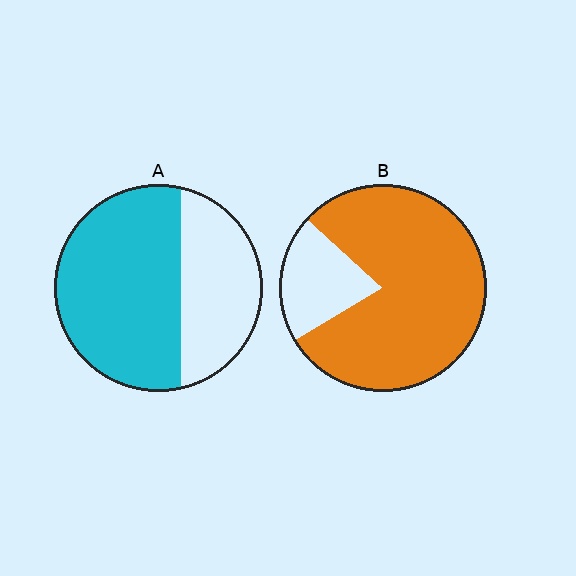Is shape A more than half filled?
Yes.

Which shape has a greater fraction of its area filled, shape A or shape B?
Shape B.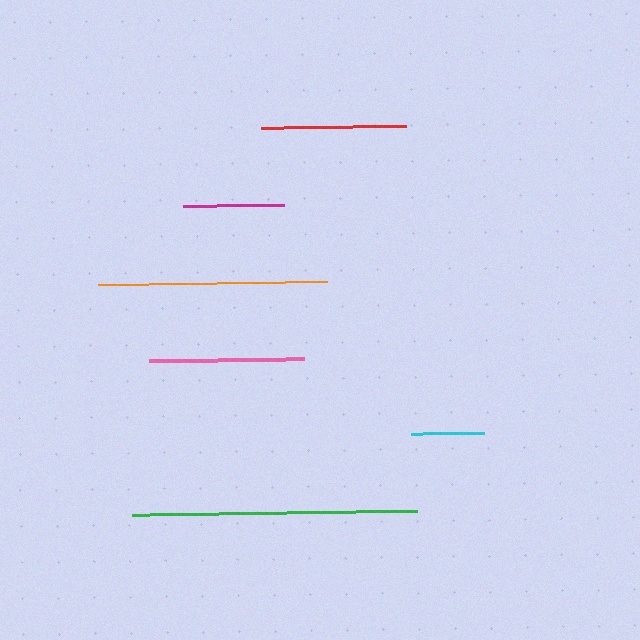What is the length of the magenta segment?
The magenta segment is approximately 102 pixels long.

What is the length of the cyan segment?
The cyan segment is approximately 73 pixels long.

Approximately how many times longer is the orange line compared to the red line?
The orange line is approximately 1.6 times the length of the red line.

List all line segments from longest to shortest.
From longest to shortest: green, orange, pink, red, magenta, cyan.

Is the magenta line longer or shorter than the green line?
The green line is longer than the magenta line.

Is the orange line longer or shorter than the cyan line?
The orange line is longer than the cyan line.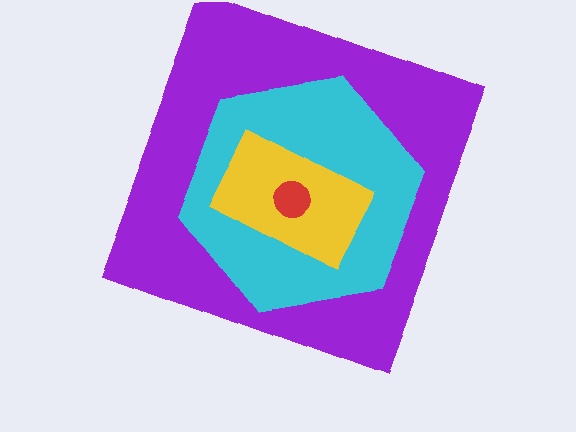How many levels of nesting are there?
4.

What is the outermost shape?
The purple square.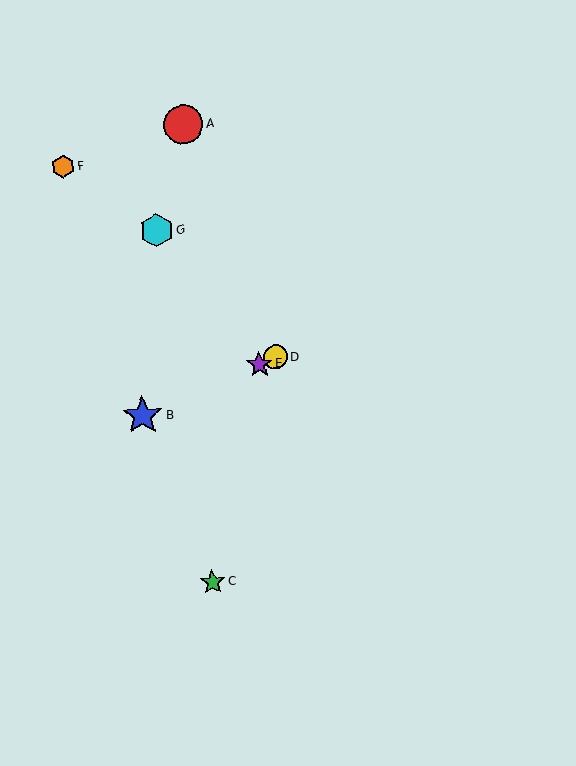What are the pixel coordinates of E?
Object E is at (259, 364).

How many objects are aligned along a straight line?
3 objects (B, D, E) are aligned along a straight line.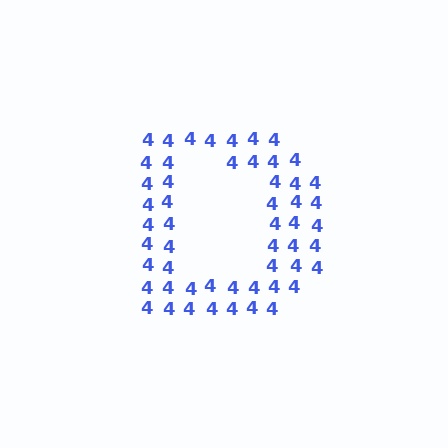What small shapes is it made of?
It is made of small digit 4's.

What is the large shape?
The large shape is the letter D.